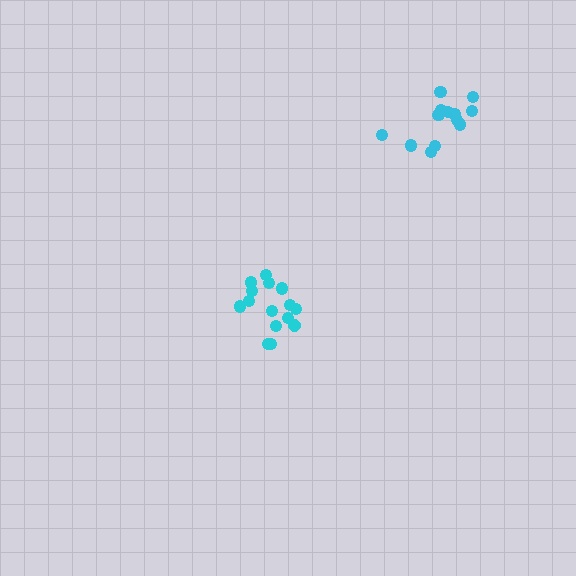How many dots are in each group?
Group 1: 13 dots, Group 2: 15 dots (28 total).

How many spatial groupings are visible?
There are 2 spatial groupings.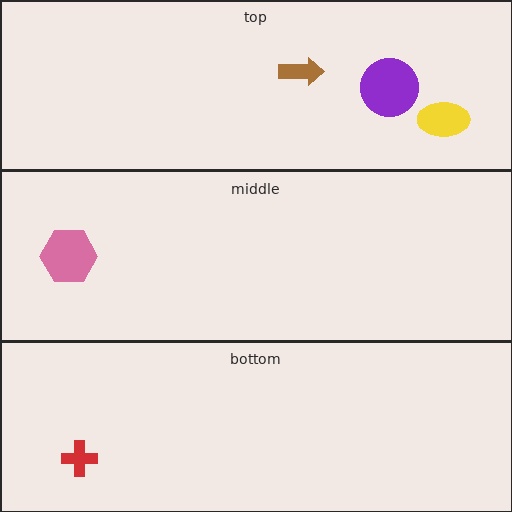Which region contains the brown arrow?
The top region.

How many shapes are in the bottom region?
1.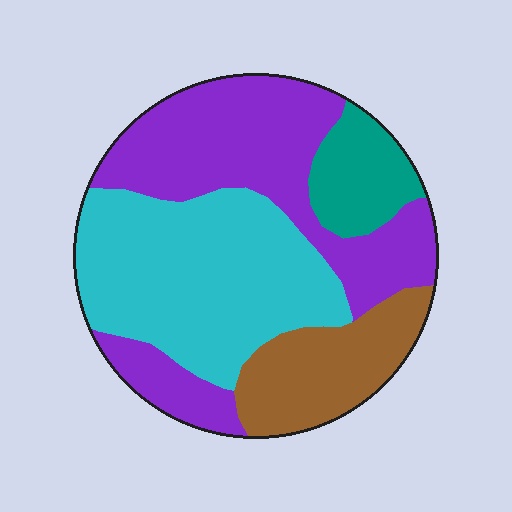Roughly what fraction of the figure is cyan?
Cyan covers roughly 35% of the figure.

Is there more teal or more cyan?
Cyan.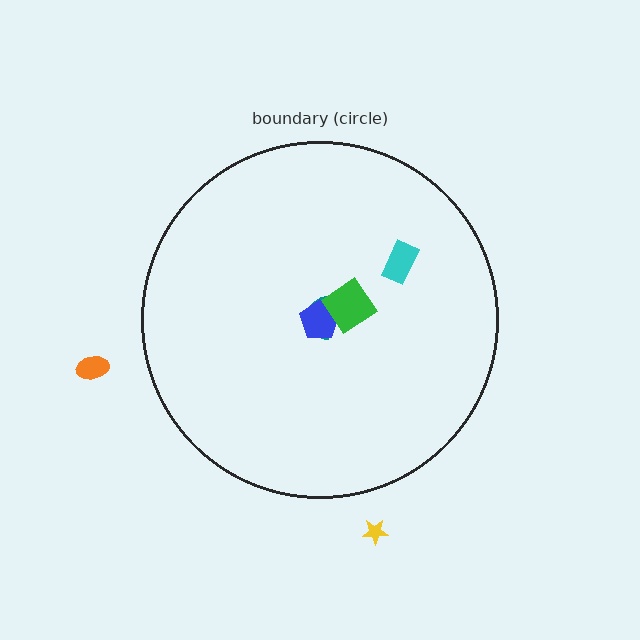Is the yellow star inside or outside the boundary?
Outside.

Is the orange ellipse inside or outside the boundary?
Outside.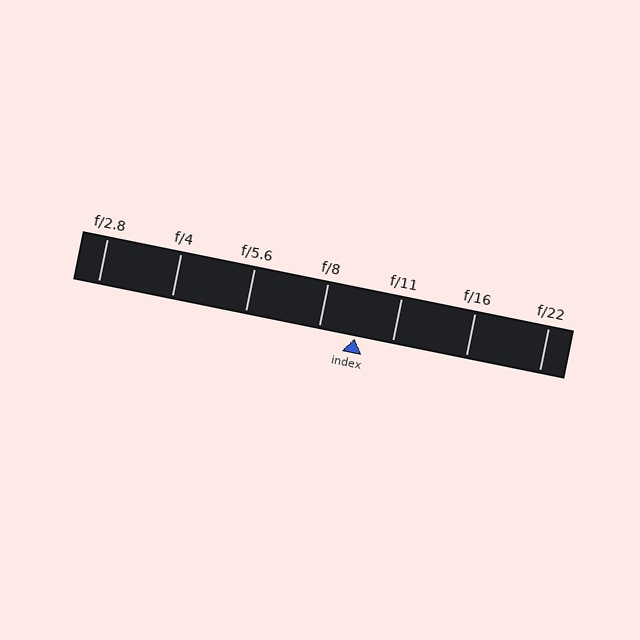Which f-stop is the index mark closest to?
The index mark is closest to f/8.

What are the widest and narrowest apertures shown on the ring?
The widest aperture shown is f/2.8 and the narrowest is f/22.